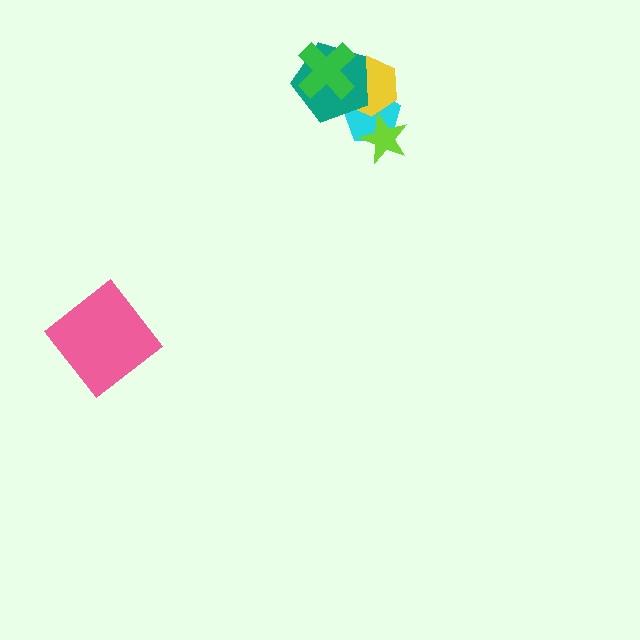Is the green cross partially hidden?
No, no other shape covers it.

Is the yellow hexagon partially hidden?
Yes, it is partially covered by another shape.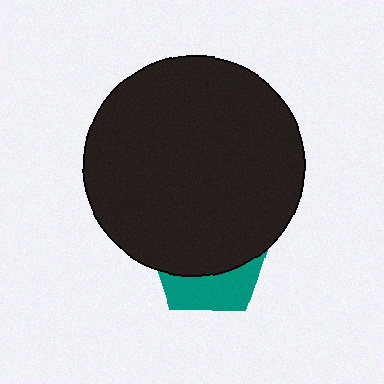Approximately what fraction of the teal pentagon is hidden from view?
Roughly 66% of the teal pentagon is hidden behind the black circle.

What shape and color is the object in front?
The object in front is a black circle.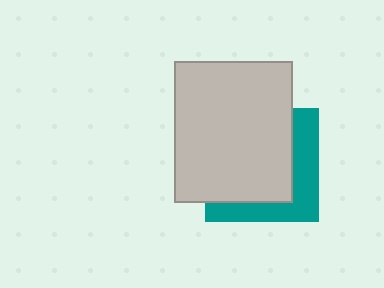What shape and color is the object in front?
The object in front is a light gray rectangle.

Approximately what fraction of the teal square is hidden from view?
Roughly 65% of the teal square is hidden behind the light gray rectangle.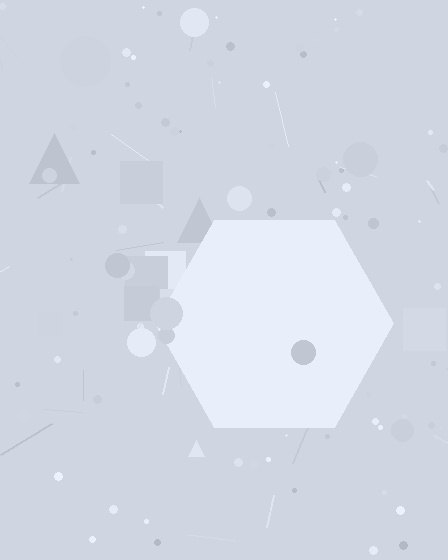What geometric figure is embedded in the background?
A hexagon is embedded in the background.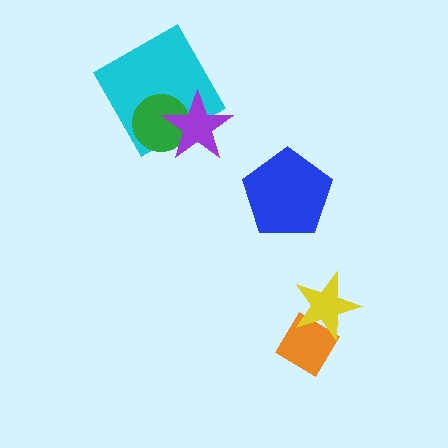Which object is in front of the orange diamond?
The yellow star is in front of the orange diamond.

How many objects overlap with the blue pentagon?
0 objects overlap with the blue pentagon.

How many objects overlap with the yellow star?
1 object overlaps with the yellow star.